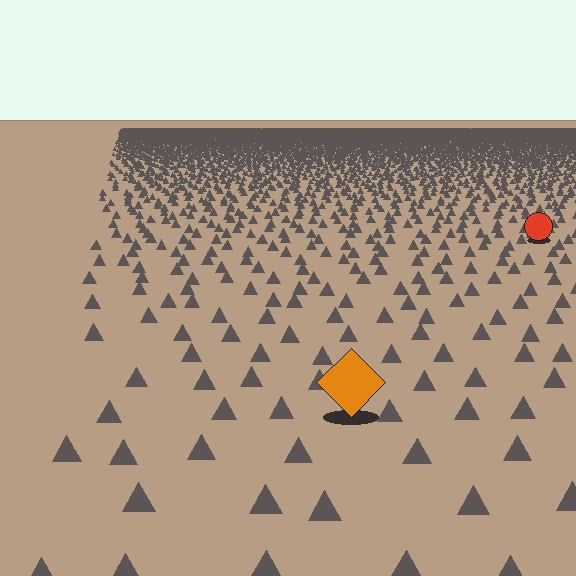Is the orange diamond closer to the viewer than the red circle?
Yes. The orange diamond is closer — you can tell from the texture gradient: the ground texture is coarser near it.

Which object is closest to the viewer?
The orange diamond is closest. The texture marks near it are larger and more spread out.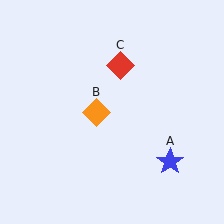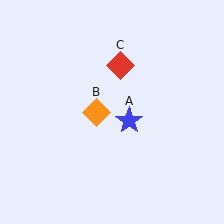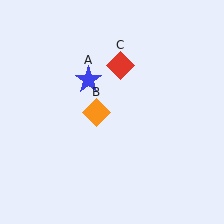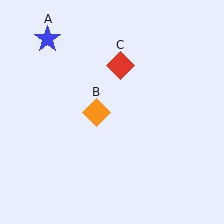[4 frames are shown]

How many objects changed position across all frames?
1 object changed position: blue star (object A).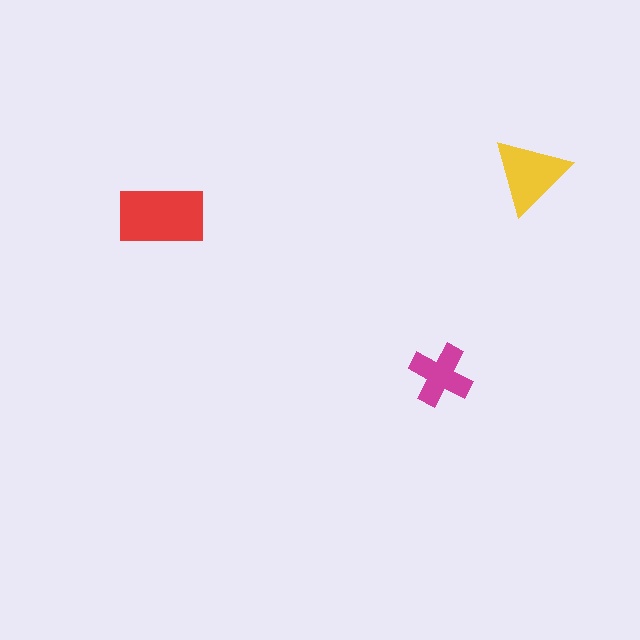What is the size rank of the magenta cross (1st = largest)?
3rd.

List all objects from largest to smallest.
The red rectangle, the yellow triangle, the magenta cross.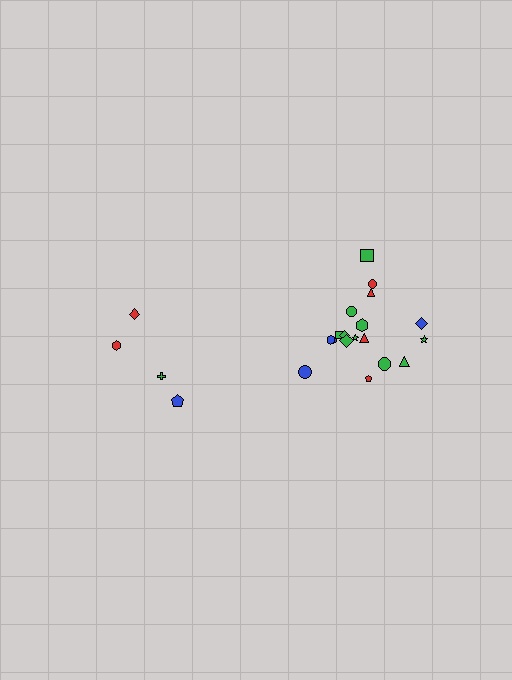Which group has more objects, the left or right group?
The right group.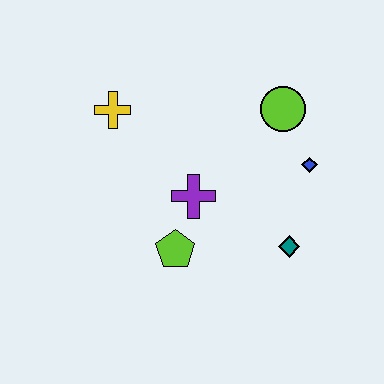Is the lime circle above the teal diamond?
Yes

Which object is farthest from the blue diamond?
The yellow cross is farthest from the blue diamond.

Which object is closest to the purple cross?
The lime pentagon is closest to the purple cross.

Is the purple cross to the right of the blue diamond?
No